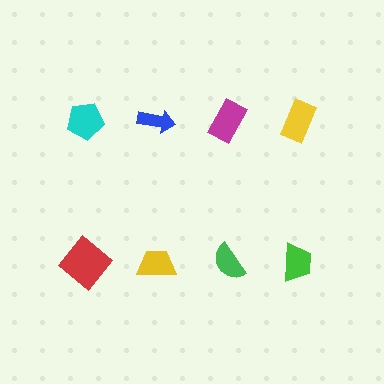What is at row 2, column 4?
A green trapezoid.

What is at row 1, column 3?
A magenta rectangle.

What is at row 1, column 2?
A blue arrow.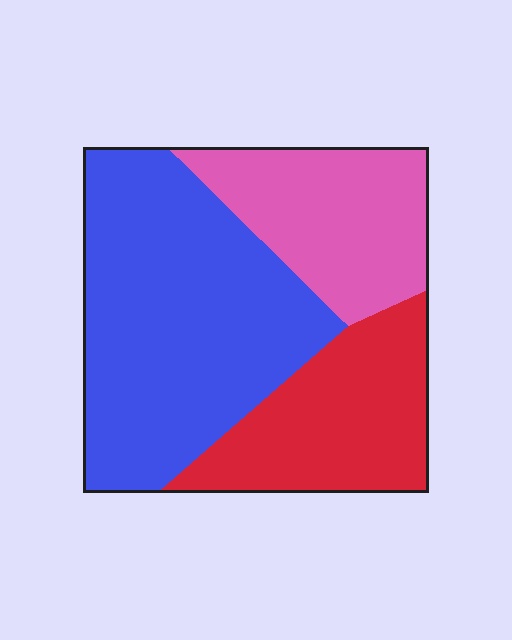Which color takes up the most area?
Blue, at roughly 50%.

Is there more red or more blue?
Blue.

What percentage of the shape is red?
Red covers about 25% of the shape.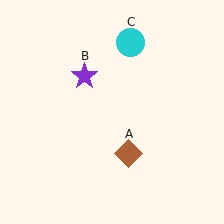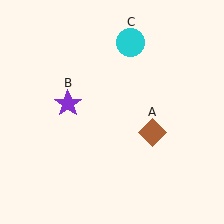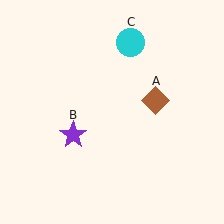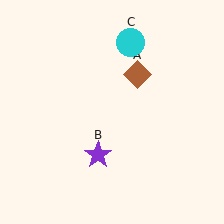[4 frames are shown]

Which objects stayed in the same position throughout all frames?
Cyan circle (object C) remained stationary.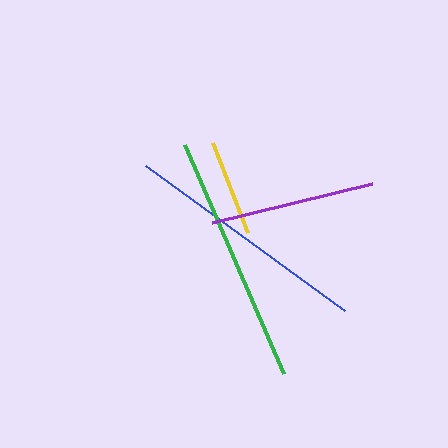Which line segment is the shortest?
The yellow line is the shortest at approximately 97 pixels.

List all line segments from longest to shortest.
From longest to shortest: green, blue, purple, yellow.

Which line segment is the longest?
The green line is the longest at approximately 249 pixels.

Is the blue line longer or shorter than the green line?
The green line is longer than the blue line.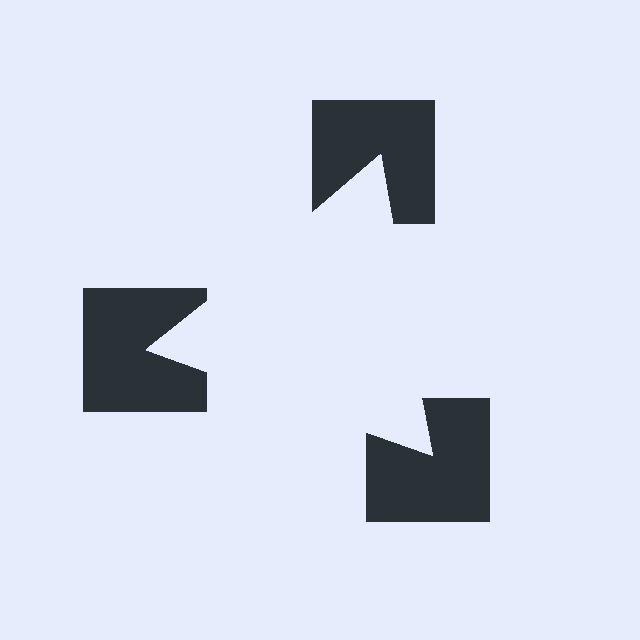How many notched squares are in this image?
There are 3 — one at each vertex of the illusory triangle.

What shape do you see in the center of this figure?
An illusory triangle — its edges are inferred from the aligned wedge cuts in the notched squares, not physically drawn.